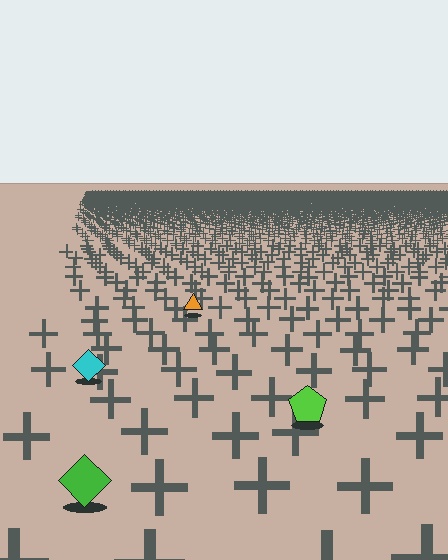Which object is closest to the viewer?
The green diamond is closest. The texture marks near it are larger and more spread out.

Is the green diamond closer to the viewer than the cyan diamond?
Yes. The green diamond is closer — you can tell from the texture gradient: the ground texture is coarser near it.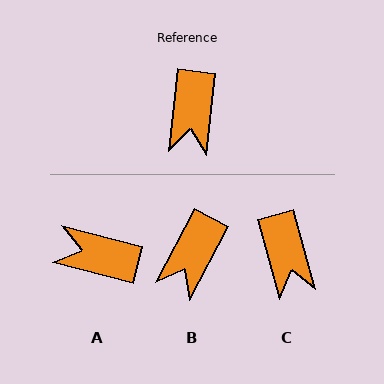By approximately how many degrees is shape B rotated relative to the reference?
Approximately 21 degrees clockwise.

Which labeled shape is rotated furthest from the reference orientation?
A, about 98 degrees away.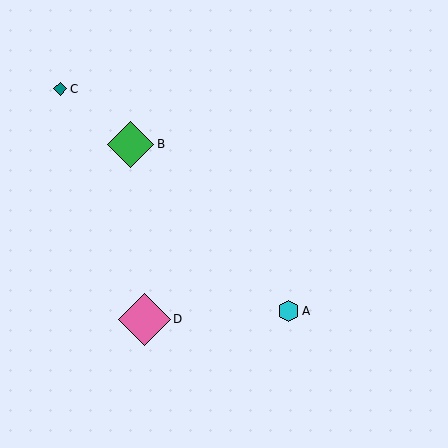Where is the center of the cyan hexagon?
The center of the cyan hexagon is at (289, 311).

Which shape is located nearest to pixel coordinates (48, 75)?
The teal diamond (labeled C) at (60, 89) is nearest to that location.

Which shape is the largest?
The pink diamond (labeled D) is the largest.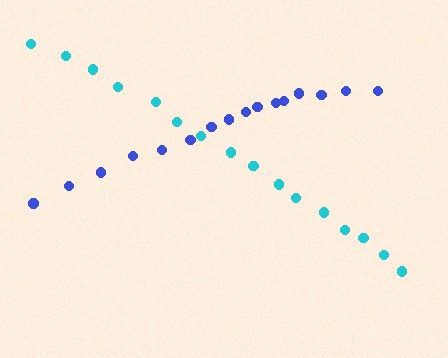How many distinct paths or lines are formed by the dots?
There are 2 distinct paths.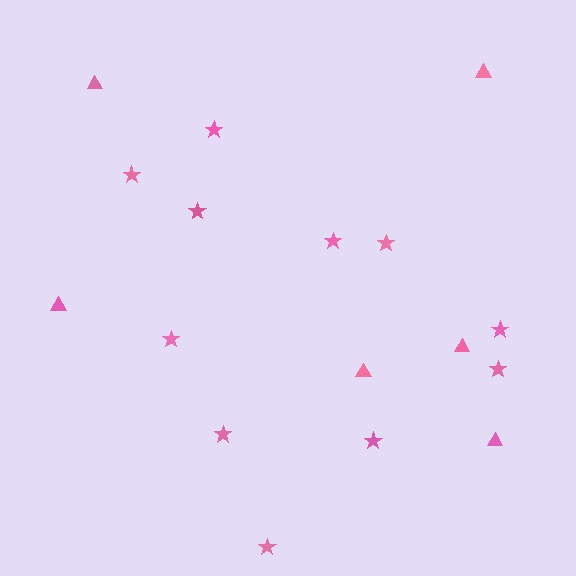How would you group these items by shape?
There are 2 groups: one group of triangles (6) and one group of stars (11).